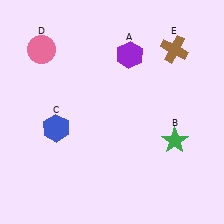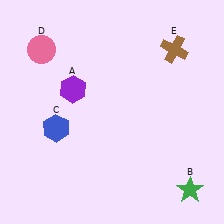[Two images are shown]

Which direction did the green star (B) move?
The green star (B) moved down.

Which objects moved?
The objects that moved are: the purple hexagon (A), the green star (B).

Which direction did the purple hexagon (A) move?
The purple hexagon (A) moved left.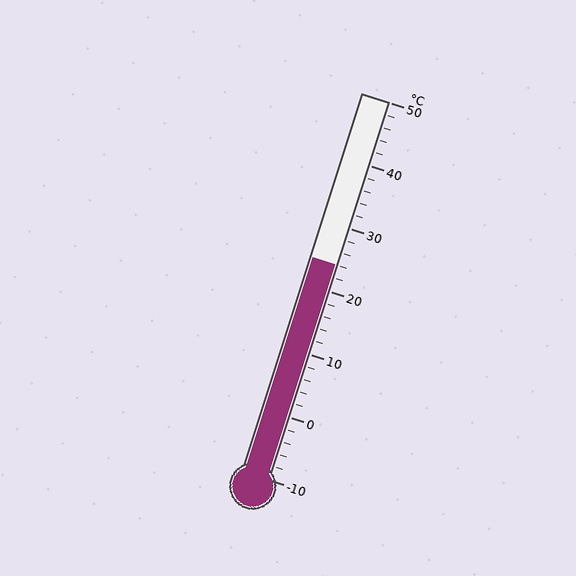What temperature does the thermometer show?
The thermometer shows approximately 24°C.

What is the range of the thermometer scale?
The thermometer scale ranges from -10°C to 50°C.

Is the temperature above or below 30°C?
The temperature is below 30°C.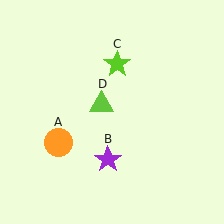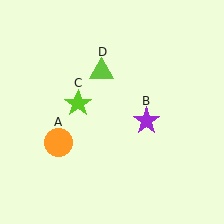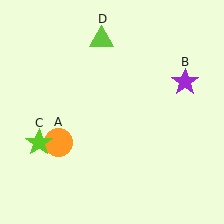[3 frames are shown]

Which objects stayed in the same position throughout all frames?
Orange circle (object A) remained stationary.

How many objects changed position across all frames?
3 objects changed position: purple star (object B), lime star (object C), lime triangle (object D).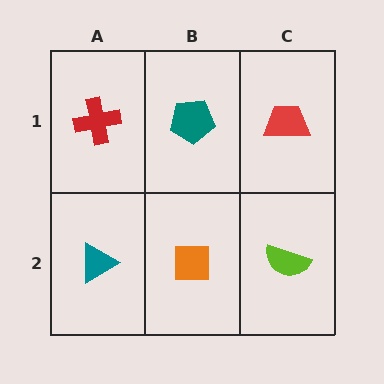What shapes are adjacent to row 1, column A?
A teal triangle (row 2, column A), a teal pentagon (row 1, column B).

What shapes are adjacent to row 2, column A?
A red cross (row 1, column A), an orange square (row 2, column B).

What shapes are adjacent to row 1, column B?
An orange square (row 2, column B), a red cross (row 1, column A), a red trapezoid (row 1, column C).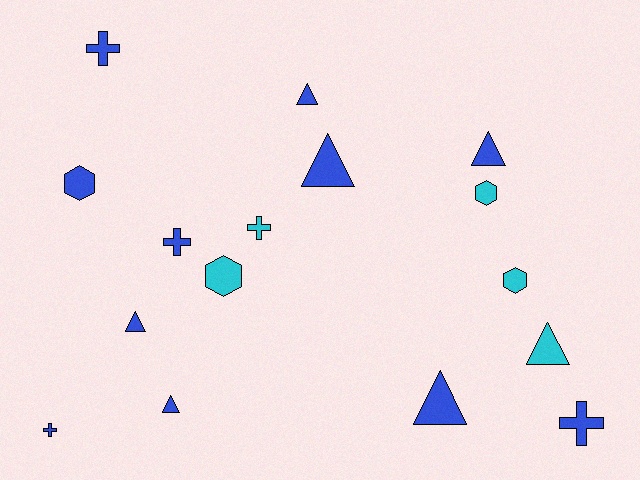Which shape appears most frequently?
Triangle, with 7 objects.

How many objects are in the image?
There are 16 objects.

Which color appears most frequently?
Blue, with 11 objects.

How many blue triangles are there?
There are 6 blue triangles.